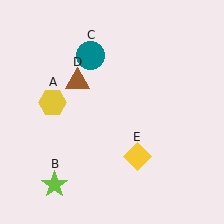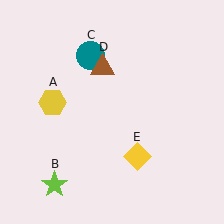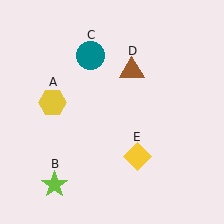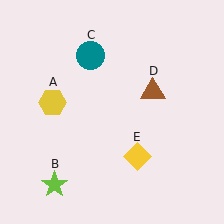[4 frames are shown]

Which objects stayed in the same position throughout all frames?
Yellow hexagon (object A) and lime star (object B) and teal circle (object C) and yellow diamond (object E) remained stationary.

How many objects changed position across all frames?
1 object changed position: brown triangle (object D).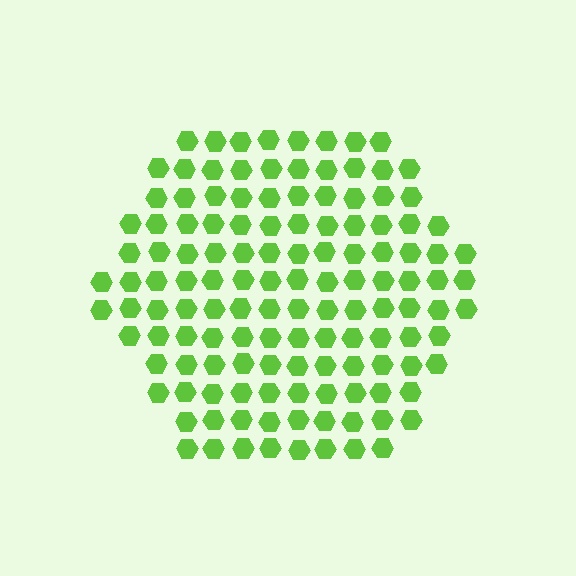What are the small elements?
The small elements are hexagons.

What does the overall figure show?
The overall figure shows a hexagon.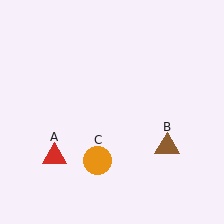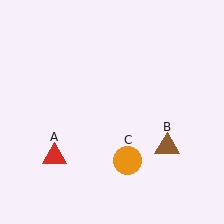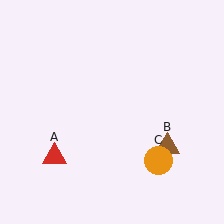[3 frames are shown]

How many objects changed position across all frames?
1 object changed position: orange circle (object C).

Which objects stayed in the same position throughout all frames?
Red triangle (object A) and brown triangle (object B) remained stationary.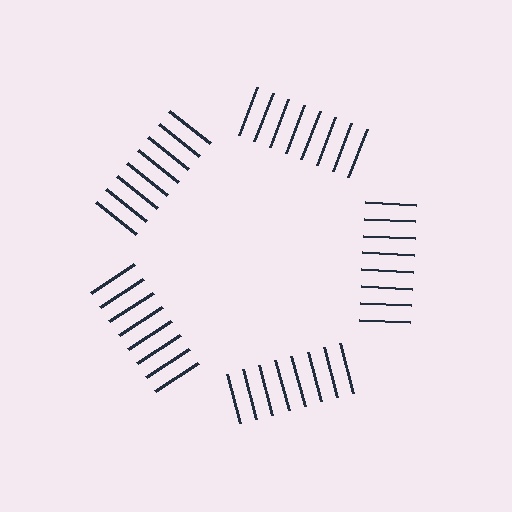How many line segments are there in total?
40 — 8 along each of the 5 edges.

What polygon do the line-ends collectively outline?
An illusory pentagon — the line segments terminate on its edges but no continuous stroke is drawn.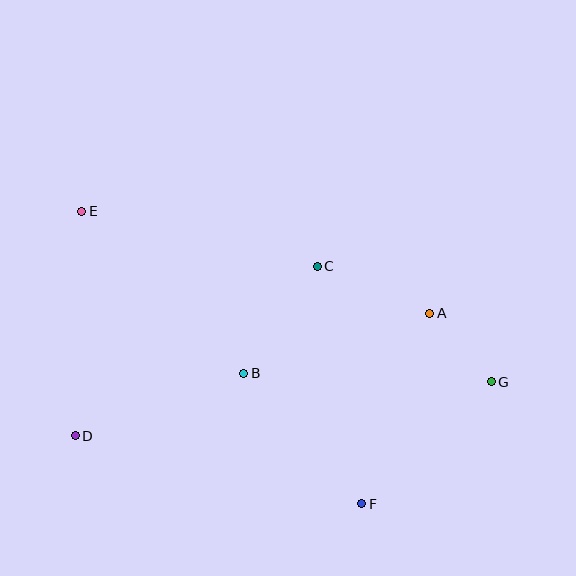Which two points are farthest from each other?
Points E and G are farthest from each other.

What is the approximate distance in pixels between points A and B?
The distance between A and B is approximately 195 pixels.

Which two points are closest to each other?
Points A and G are closest to each other.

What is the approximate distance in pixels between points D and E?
The distance between D and E is approximately 225 pixels.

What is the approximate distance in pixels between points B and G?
The distance between B and G is approximately 247 pixels.